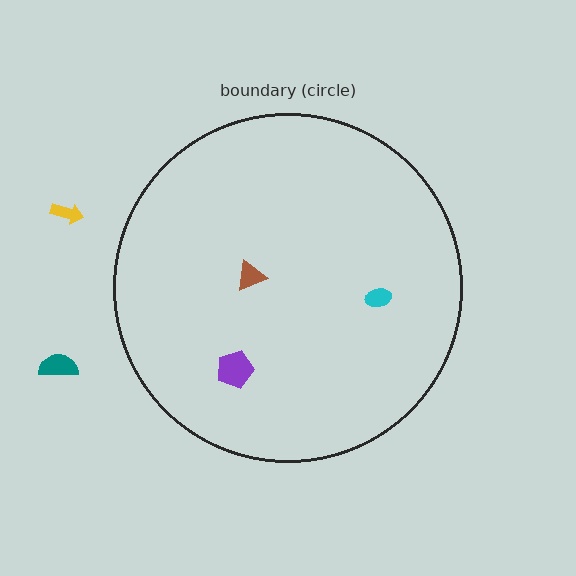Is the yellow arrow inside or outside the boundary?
Outside.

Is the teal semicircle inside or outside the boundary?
Outside.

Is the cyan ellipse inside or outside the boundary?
Inside.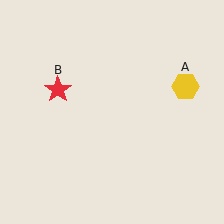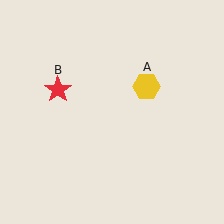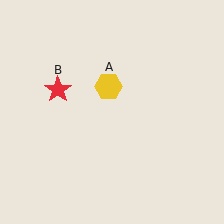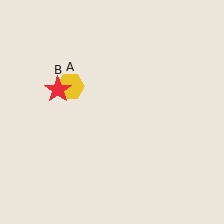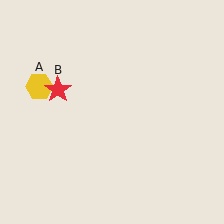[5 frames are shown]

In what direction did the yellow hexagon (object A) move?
The yellow hexagon (object A) moved left.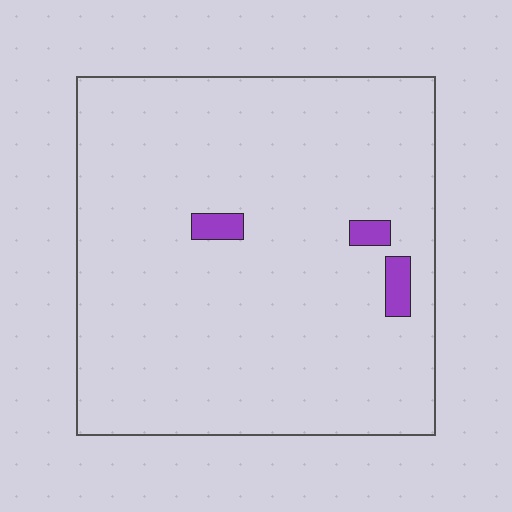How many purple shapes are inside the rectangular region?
3.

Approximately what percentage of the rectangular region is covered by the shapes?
Approximately 5%.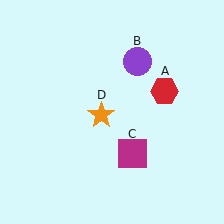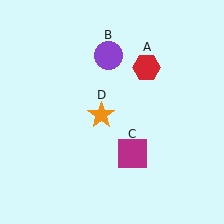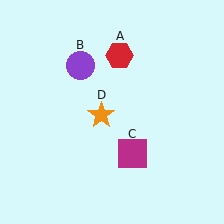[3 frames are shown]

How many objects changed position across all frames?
2 objects changed position: red hexagon (object A), purple circle (object B).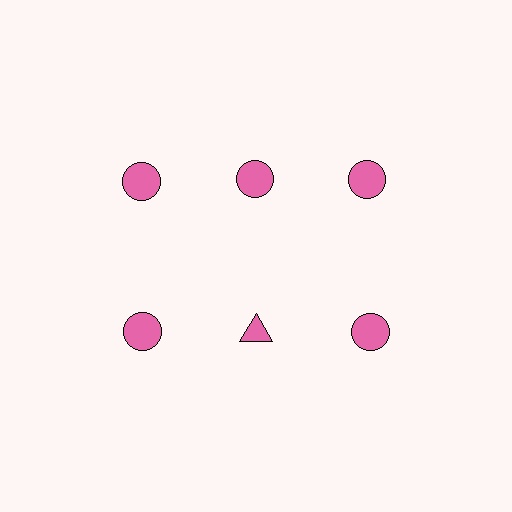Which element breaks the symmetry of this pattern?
The pink triangle in the second row, second from left column breaks the symmetry. All other shapes are pink circles.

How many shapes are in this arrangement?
There are 6 shapes arranged in a grid pattern.